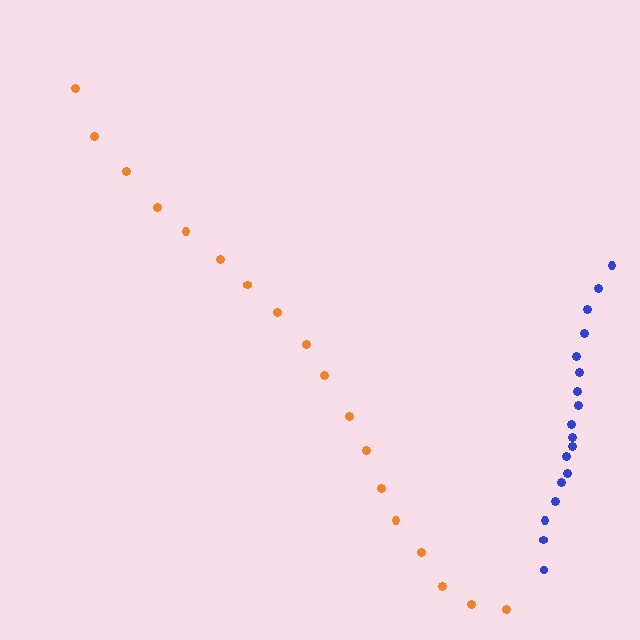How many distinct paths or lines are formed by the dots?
There are 2 distinct paths.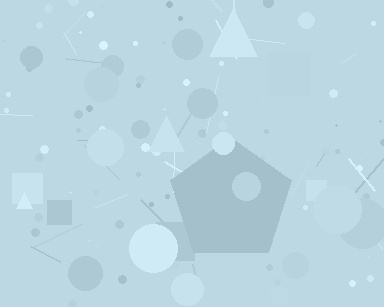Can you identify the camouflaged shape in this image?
The camouflaged shape is a pentagon.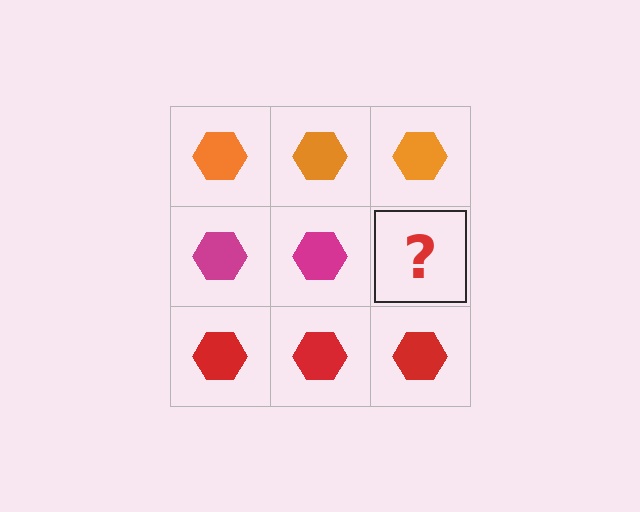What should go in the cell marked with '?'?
The missing cell should contain a magenta hexagon.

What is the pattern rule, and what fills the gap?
The rule is that each row has a consistent color. The gap should be filled with a magenta hexagon.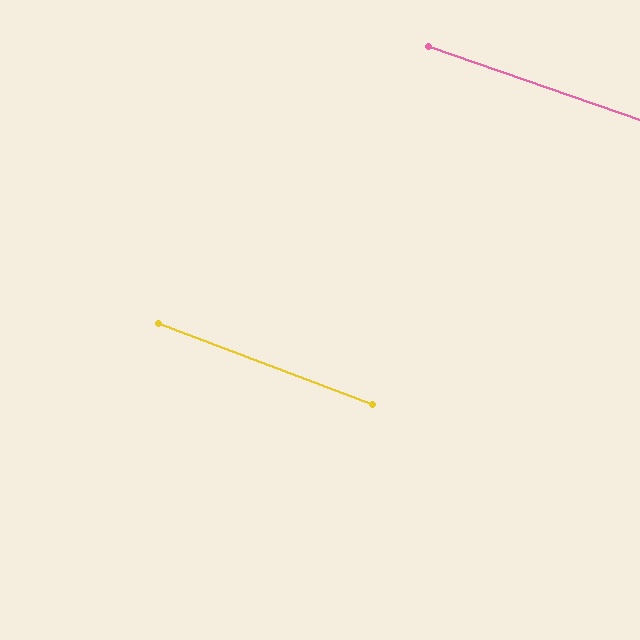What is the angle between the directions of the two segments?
Approximately 2 degrees.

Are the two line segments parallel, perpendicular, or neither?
Parallel — their directions differ by only 1.5°.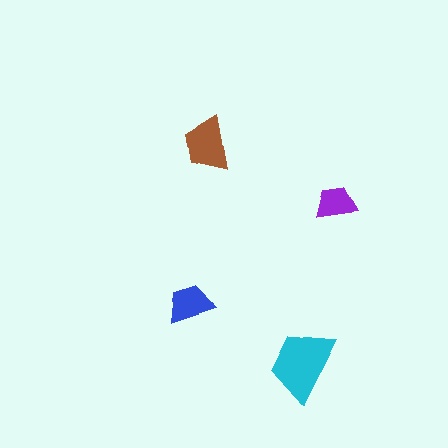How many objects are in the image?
There are 4 objects in the image.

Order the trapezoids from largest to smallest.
the cyan one, the brown one, the blue one, the purple one.